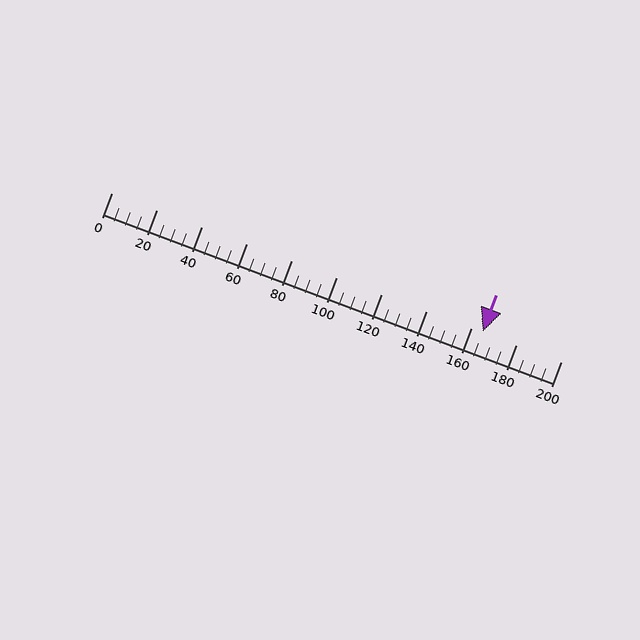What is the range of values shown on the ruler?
The ruler shows values from 0 to 200.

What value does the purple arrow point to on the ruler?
The purple arrow points to approximately 165.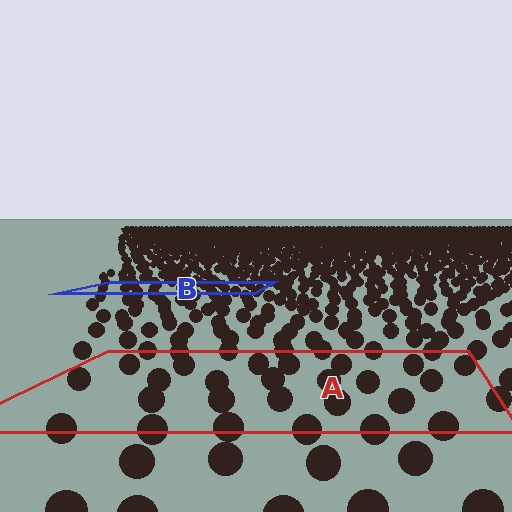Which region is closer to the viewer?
Region A is closer. The texture elements there are larger and more spread out.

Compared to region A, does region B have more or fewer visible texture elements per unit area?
Region B has more texture elements per unit area — they are packed more densely because it is farther away.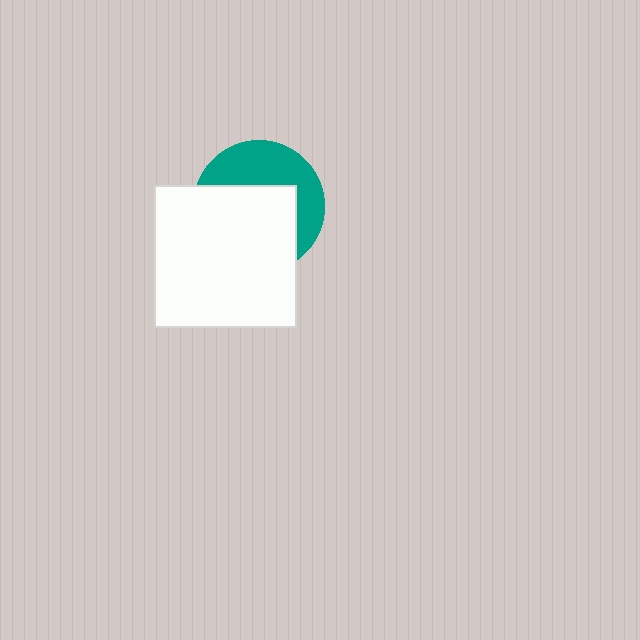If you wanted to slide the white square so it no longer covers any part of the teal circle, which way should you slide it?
Slide it down — that is the most direct way to separate the two shapes.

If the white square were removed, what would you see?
You would see the complete teal circle.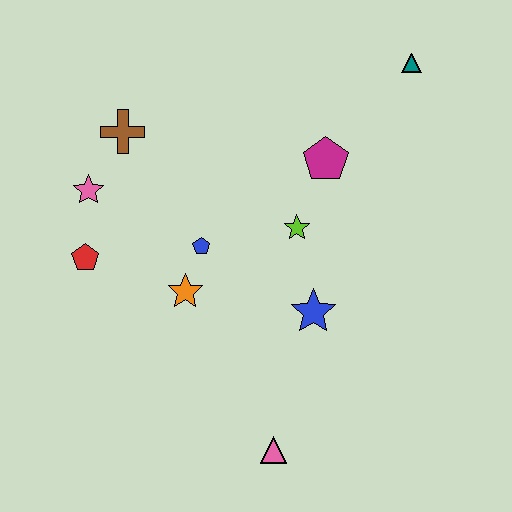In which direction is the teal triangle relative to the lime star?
The teal triangle is above the lime star.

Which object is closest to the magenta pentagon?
The lime star is closest to the magenta pentagon.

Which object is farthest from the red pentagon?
The teal triangle is farthest from the red pentagon.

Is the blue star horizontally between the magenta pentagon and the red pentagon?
Yes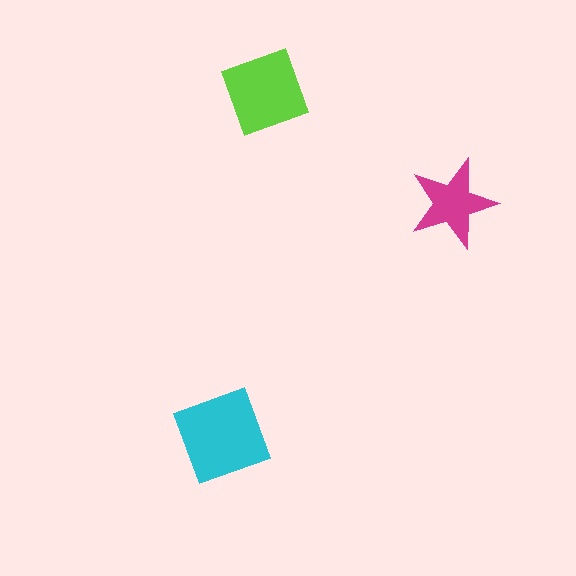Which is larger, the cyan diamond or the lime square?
The cyan diamond.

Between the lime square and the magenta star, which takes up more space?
The lime square.